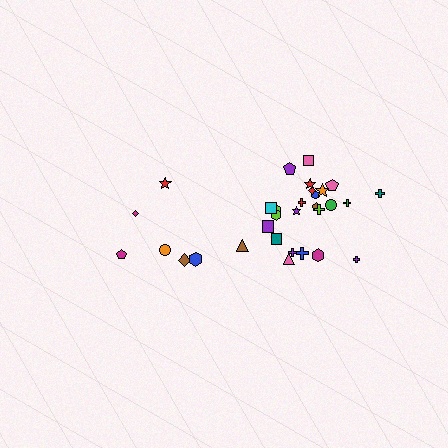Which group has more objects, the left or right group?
The right group.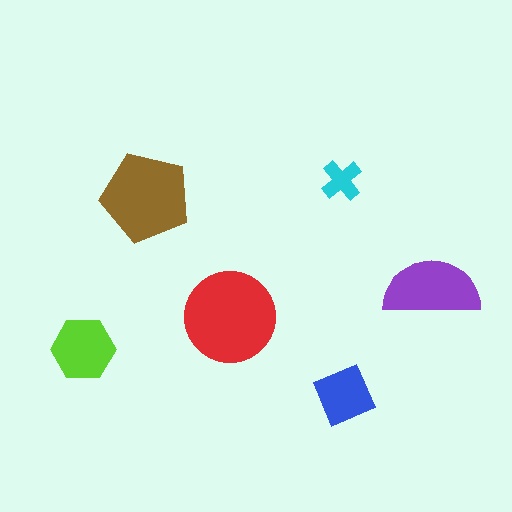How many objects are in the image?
There are 6 objects in the image.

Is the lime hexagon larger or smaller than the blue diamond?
Larger.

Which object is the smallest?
The cyan cross.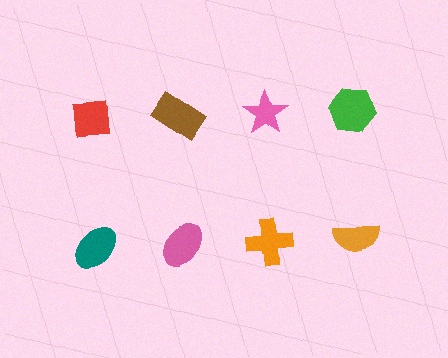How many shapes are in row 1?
4 shapes.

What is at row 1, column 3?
A pink star.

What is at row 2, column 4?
An orange semicircle.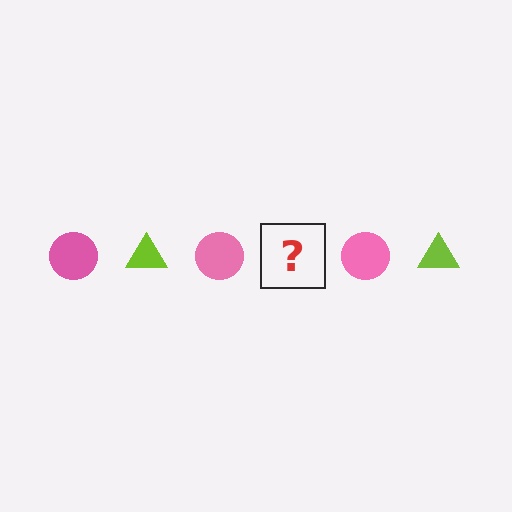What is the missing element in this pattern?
The missing element is a lime triangle.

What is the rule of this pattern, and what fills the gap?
The rule is that the pattern alternates between pink circle and lime triangle. The gap should be filled with a lime triangle.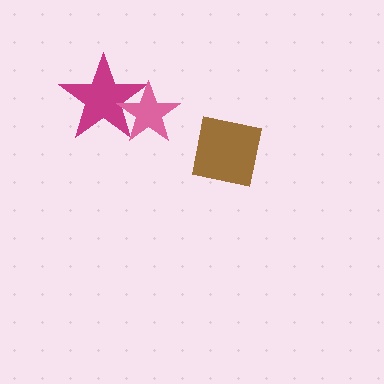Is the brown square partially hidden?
No, no other shape covers it.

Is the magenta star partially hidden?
Yes, it is partially covered by another shape.